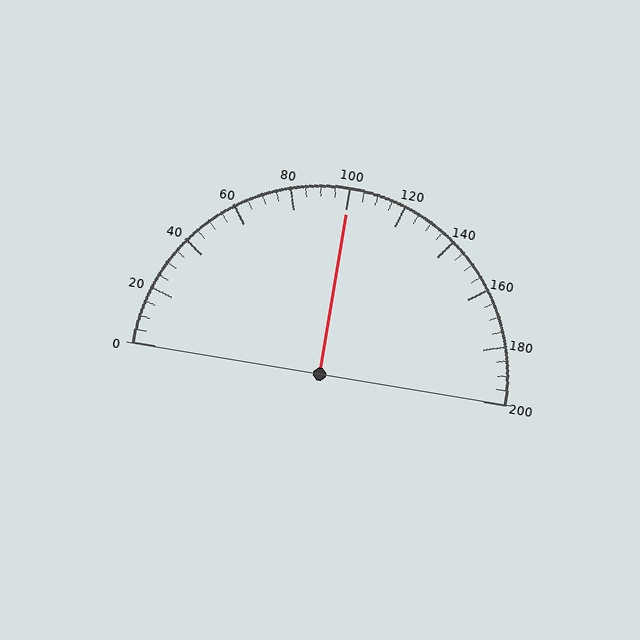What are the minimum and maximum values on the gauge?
The gauge ranges from 0 to 200.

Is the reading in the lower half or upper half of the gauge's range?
The reading is in the upper half of the range (0 to 200).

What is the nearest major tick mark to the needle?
The nearest major tick mark is 100.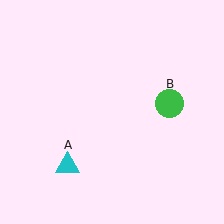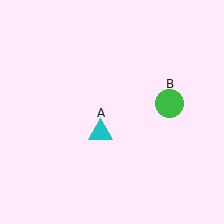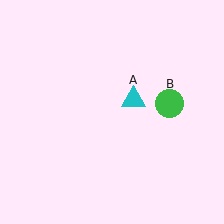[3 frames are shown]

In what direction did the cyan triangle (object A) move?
The cyan triangle (object A) moved up and to the right.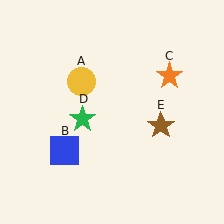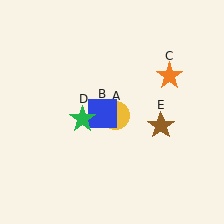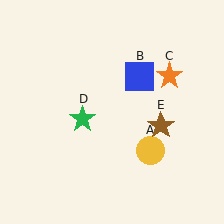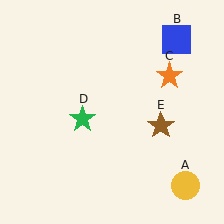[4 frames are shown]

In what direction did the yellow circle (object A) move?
The yellow circle (object A) moved down and to the right.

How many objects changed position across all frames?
2 objects changed position: yellow circle (object A), blue square (object B).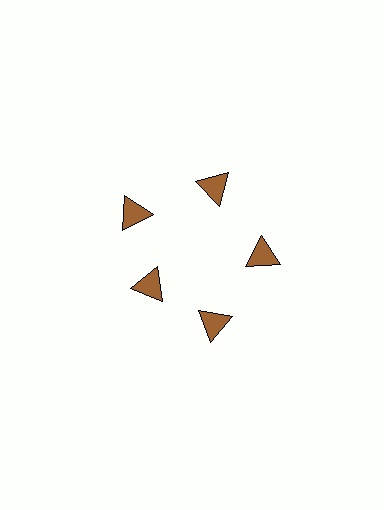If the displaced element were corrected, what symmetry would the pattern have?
It would have 5-fold rotational symmetry — the pattern would map onto itself every 72 degrees.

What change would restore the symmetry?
The symmetry would be restored by moving it outward, back onto the ring so that all 5 triangles sit at equal angles and equal distance from the center.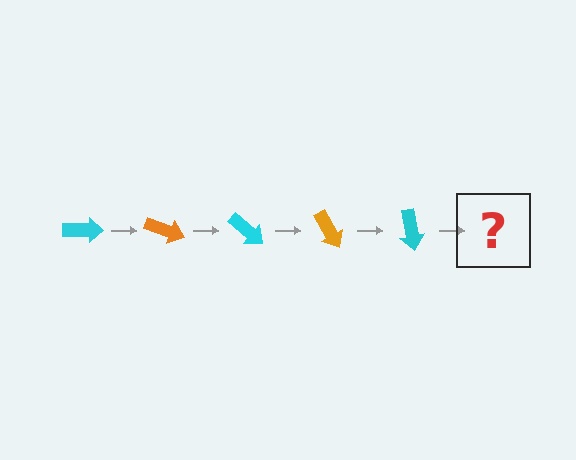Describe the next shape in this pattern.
It should be an orange arrow, rotated 100 degrees from the start.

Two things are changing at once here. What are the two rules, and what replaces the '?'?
The two rules are that it rotates 20 degrees each step and the color cycles through cyan and orange. The '?' should be an orange arrow, rotated 100 degrees from the start.